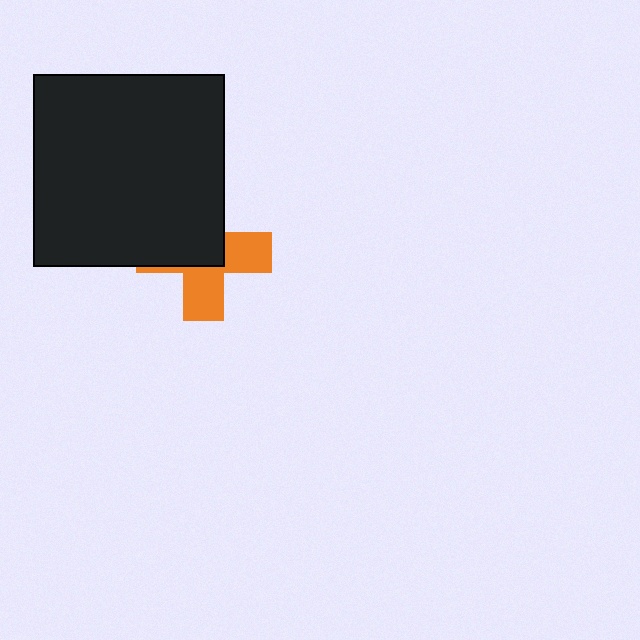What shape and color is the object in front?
The object in front is a black square.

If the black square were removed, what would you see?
You would see the complete orange cross.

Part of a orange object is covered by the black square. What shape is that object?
It is a cross.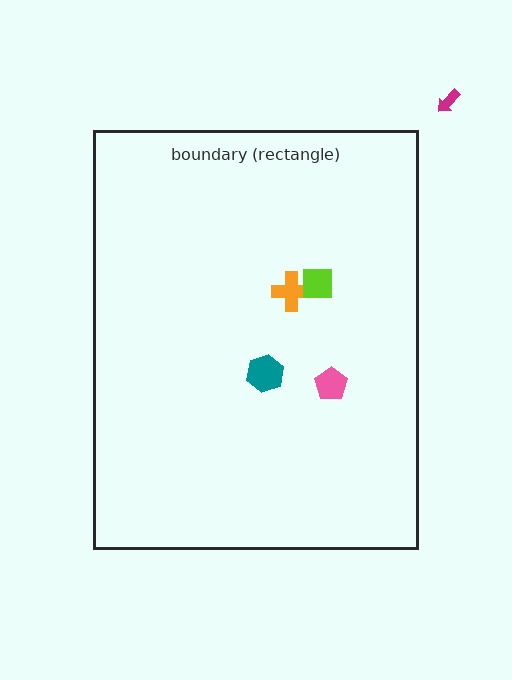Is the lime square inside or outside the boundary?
Inside.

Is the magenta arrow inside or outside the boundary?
Outside.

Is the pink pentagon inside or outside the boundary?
Inside.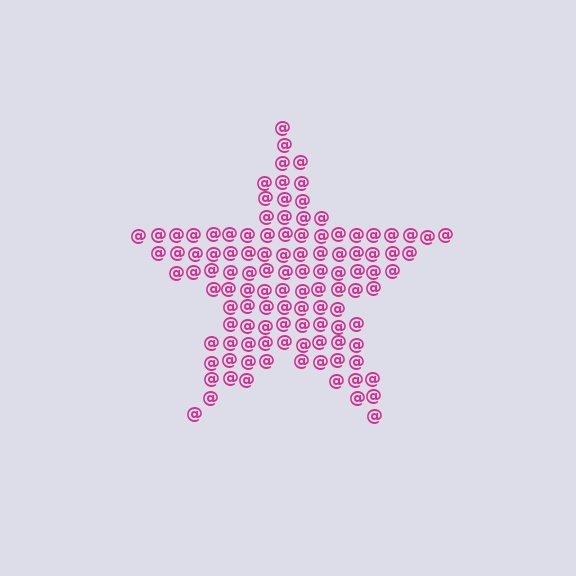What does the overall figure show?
The overall figure shows a star.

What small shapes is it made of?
It is made of small at signs.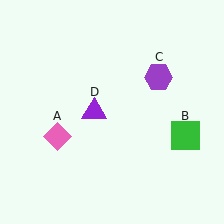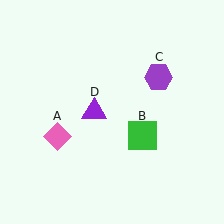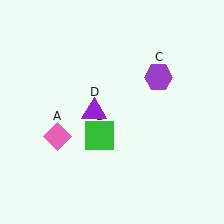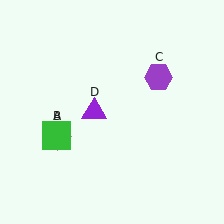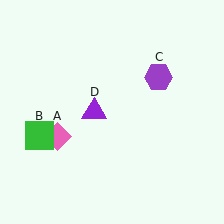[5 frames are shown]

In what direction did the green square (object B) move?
The green square (object B) moved left.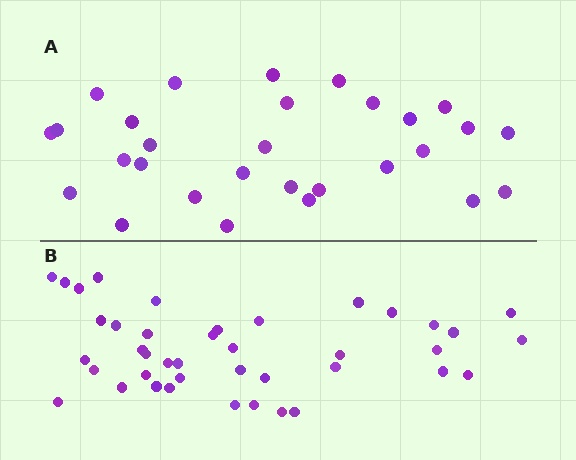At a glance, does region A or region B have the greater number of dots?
Region B (the bottom region) has more dots.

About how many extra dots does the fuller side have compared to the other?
Region B has roughly 12 or so more dots than region A.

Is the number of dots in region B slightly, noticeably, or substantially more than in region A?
Region B has noticeably more, but not dramatically so. The ratio is roughly 1.4 to 1.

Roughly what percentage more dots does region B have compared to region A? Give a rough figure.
About 40% more.